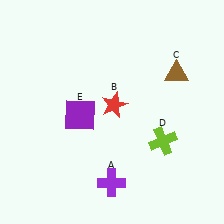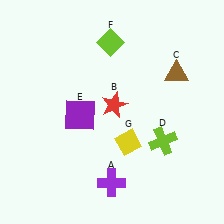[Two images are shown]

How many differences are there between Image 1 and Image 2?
There are 2 differences between the two images.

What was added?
A lime diamond (F), a yellow diamond (G) were added in Image 2.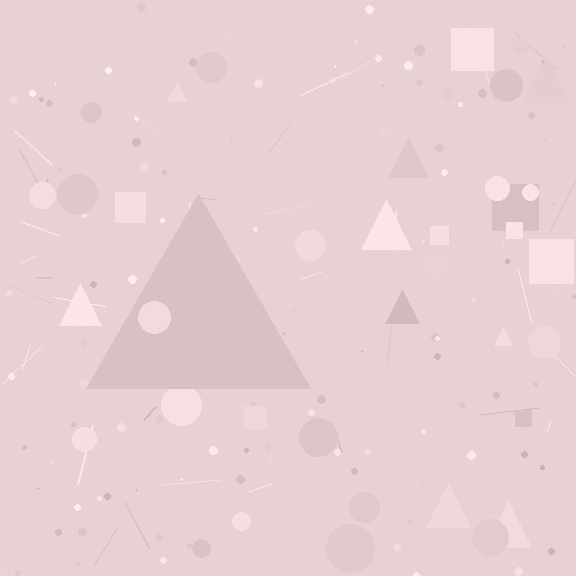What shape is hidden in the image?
A triangle is hidden in the image.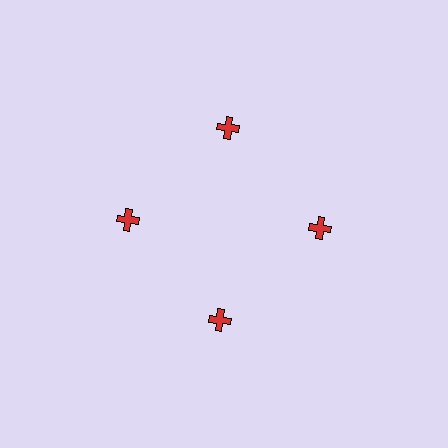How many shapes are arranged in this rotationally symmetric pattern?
There are 4 shapes, arranged in 4 groups of 1.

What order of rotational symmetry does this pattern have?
This pattern has 4-fold rotational symmetry.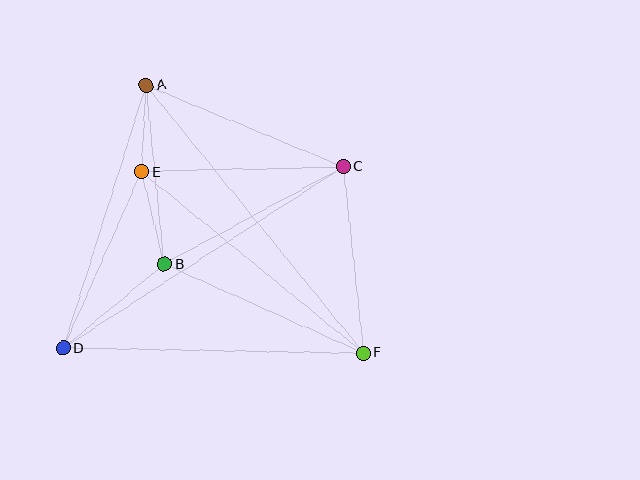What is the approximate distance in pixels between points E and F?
The distance between E and F is approximately 286 pixels.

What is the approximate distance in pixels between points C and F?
The distance between C and F is approximately 188 pixels.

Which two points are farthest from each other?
Points A and F are farthest from each other.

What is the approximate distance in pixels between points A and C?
The distance between A and C is approximately 213 pixels.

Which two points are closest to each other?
Points A and E are closest to each other.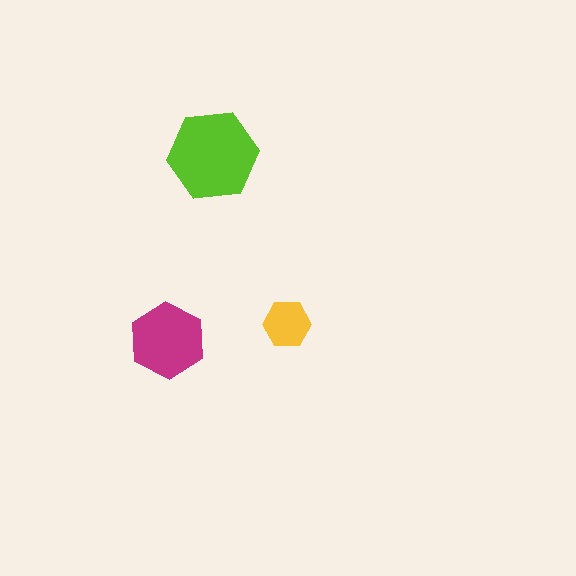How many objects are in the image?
There are 3 objects in the image.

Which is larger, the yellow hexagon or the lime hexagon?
The lime one.